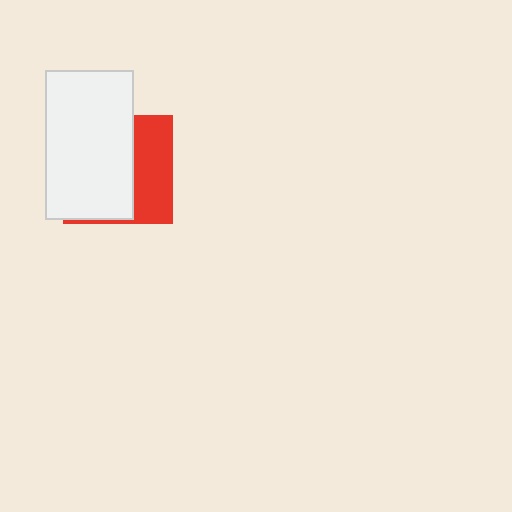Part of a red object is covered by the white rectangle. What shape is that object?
It is a square.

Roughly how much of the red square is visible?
A small part of it is visible (roughly 39%).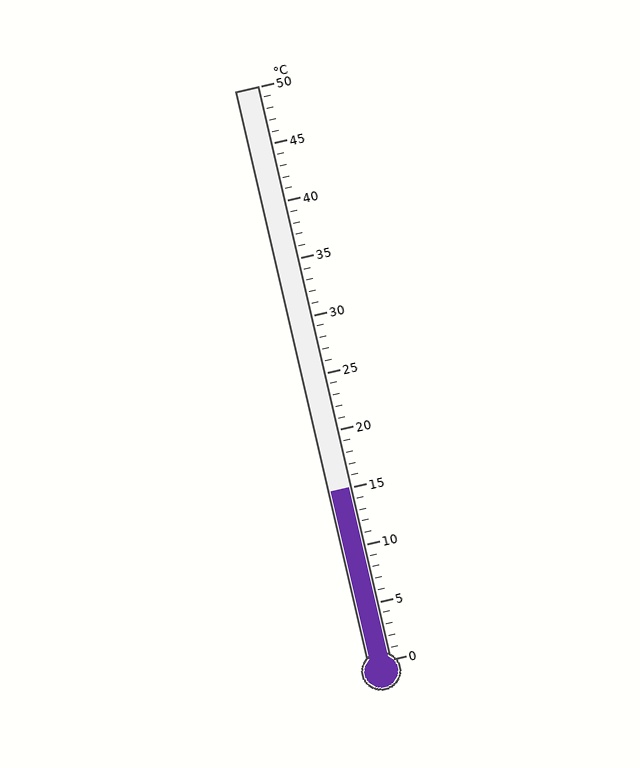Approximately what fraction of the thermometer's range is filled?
The thermometer is filled to approximately 30% of its range.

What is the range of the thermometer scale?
The thermometer scale ranges from 0°C to 50°C.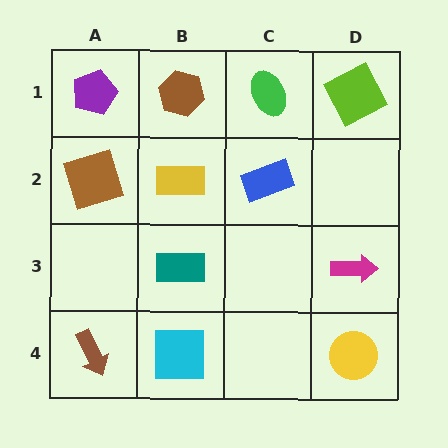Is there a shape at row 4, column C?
No, that cell is empty.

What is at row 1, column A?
A purple pentagon.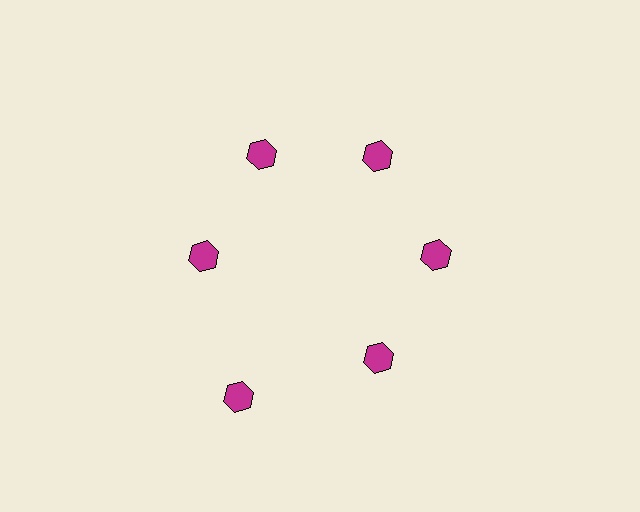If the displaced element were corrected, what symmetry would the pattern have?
It would have 6-fold rotational symmetry — the pattern would map onto itself every 60 degrees.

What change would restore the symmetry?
The symmetry would be restored by moving it inward, back onto the ring so that all 6 hexagons sit at equal angles and equal distance from the center.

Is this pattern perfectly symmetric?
No. The 6 magenta hexagons are arranged in a ring, but one element near the 7 o'clock position is pushed outward from the center, breaking the 6-fold rotational symmetry.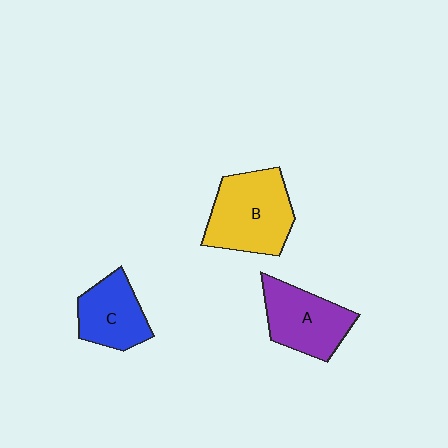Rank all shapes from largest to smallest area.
From largest to smallest: B (yellow), A (purple), C (blue).